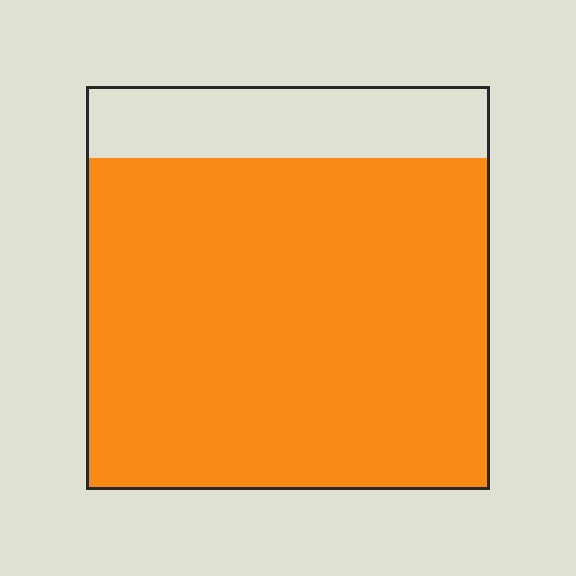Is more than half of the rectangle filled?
Yes.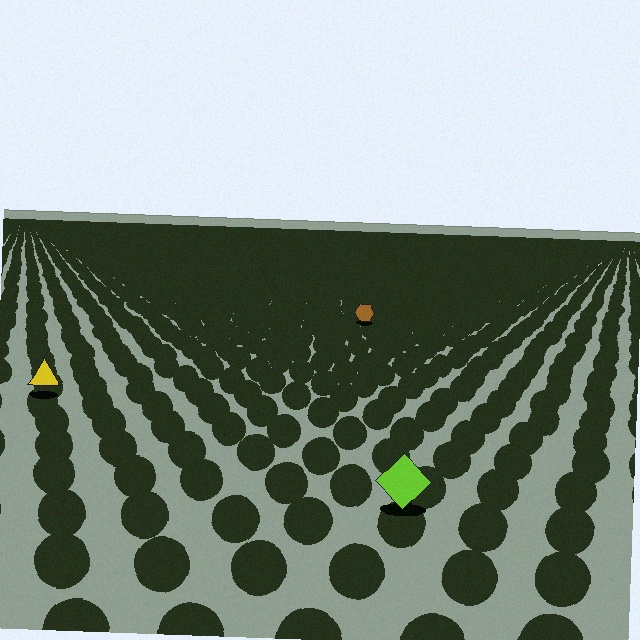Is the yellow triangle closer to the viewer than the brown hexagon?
Yes. The yellow triangle is closer — you can tell from the texture gradient: the ground texture is coarser near it.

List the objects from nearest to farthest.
From nearest to farthest: the lime diamond, the yellow triangle, the brown hexagon.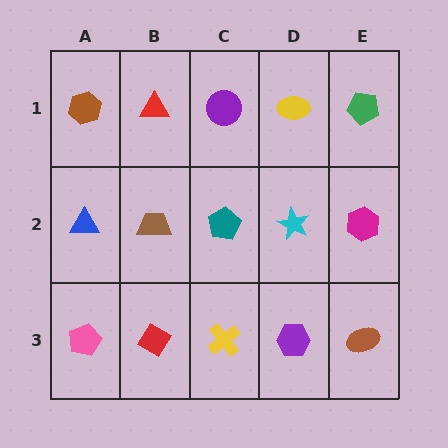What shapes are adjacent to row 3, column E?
A magenta hexagon (row 2, column E), a purple hexagon (row 3, column D).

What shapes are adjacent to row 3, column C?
A teal pentagon (row 2, column C), a red diamond (row 3, column B), a purple hexagon (row 3, column D).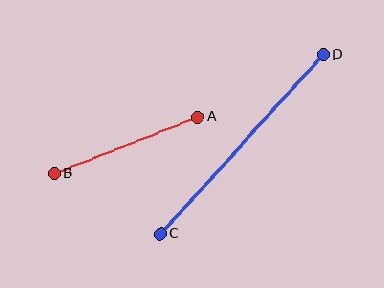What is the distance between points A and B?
The distance is approximately 154 pixels.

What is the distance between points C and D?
The distance is approximately 242 pixels.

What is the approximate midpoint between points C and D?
The midpoint is at approximately (242, 144) pixels.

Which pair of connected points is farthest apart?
Points C and D are farthest apart.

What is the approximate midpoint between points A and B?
The midpoint is at approximately (126, 145) pixels.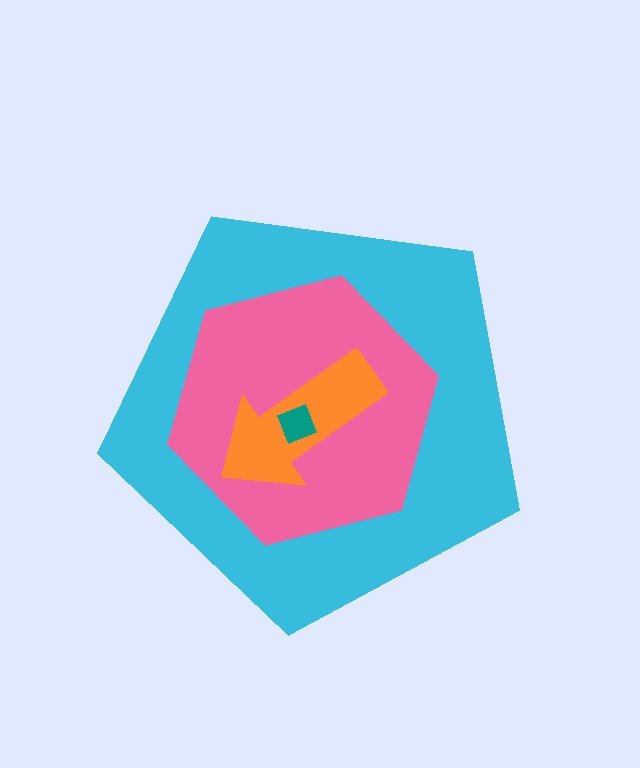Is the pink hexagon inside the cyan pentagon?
Yes.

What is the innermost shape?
The teal diamond.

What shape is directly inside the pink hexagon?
The orange arrow.